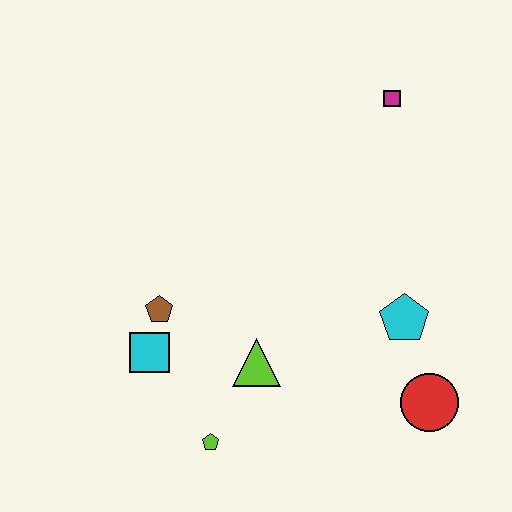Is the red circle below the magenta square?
Yes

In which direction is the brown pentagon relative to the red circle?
The brown pentagon is to the left of the red circle.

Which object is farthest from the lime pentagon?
The magenta square is farthest from the lime pentagon.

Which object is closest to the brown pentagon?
The cyan square is closest to the brown pentagon.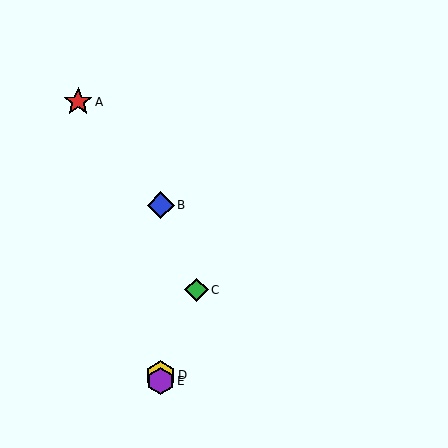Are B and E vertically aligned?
Yes, both are at x≈161.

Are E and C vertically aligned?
No, E is at x≈161 and C is at x≈196.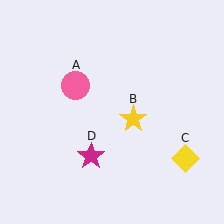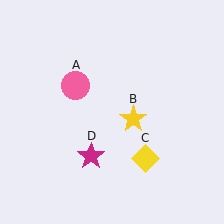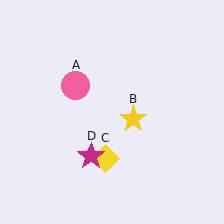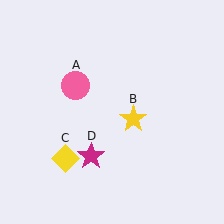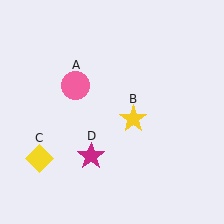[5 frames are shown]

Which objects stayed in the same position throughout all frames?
Pink circle (object A) and yellow star (object B) and magenta star (object D) remained stationary.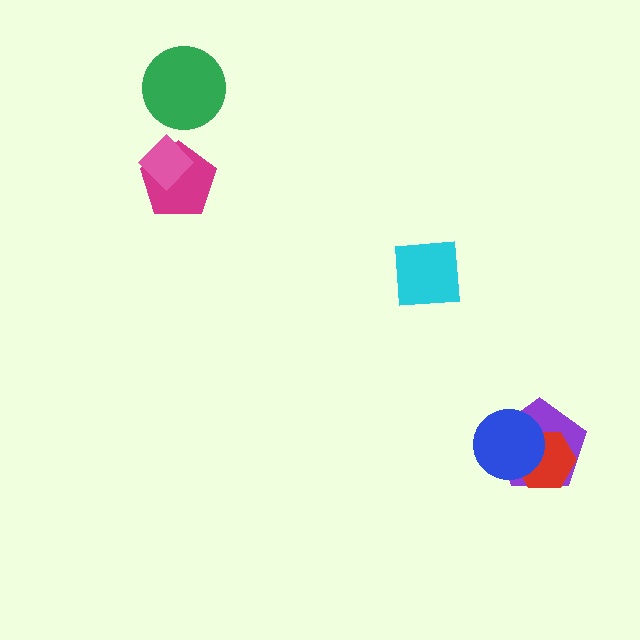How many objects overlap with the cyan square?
0 objects overlap with the cyan square.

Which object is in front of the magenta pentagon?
The pink diamond is in front of the magenta pentagon.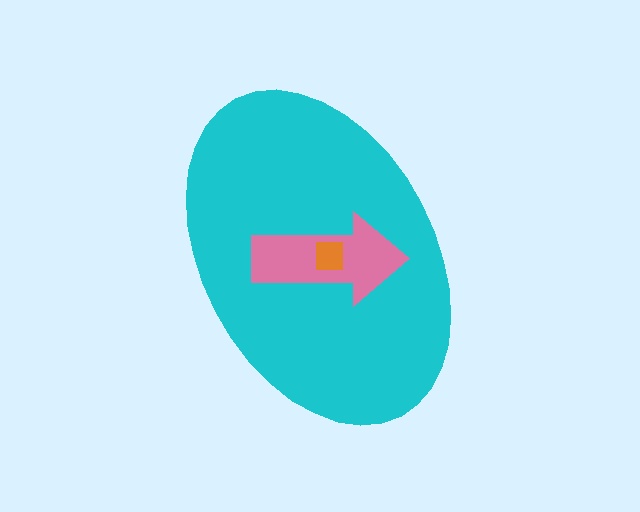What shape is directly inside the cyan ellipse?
The pink arrow.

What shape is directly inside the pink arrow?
The orange square.